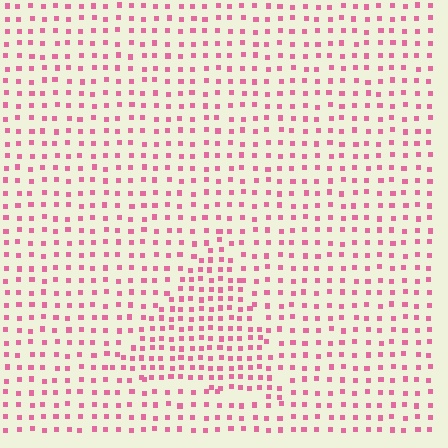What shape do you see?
I see a triangle.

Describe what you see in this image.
The image contains small pink elements arranged at two different densities. A triangle-shaped region is visible where the elements are more densely packed than the surrounding area.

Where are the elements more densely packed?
The elements are more densely packed inside the triangle boundary.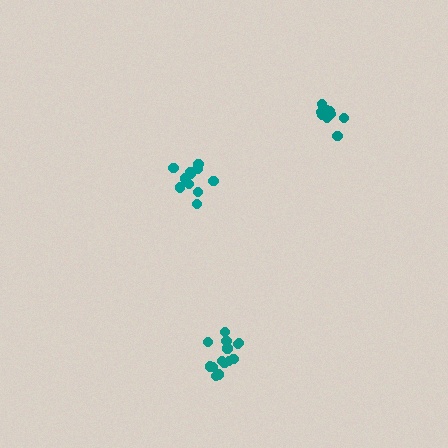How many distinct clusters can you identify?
There are 3 distinct clusters.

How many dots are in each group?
Group 1: 11 dots, Group 2: 14 dots, Group 3: 10 dots (35 total).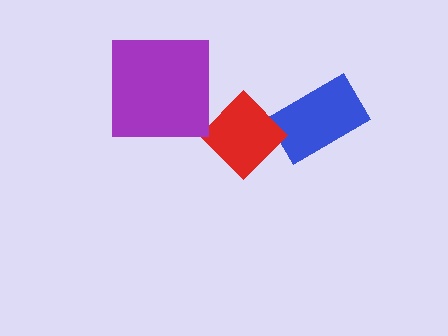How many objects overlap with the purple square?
0 objects overlap with the purple square.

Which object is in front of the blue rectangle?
The red diamond is in front of the blue rectangle.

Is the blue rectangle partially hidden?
Yes, it is partially covered by another shape.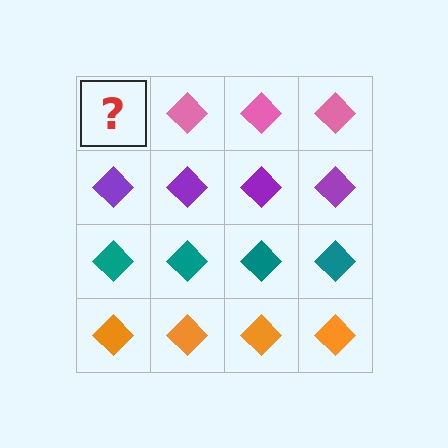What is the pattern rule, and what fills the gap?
The rule is that each row has a consistent color. The gap should be filled with a pink diamond.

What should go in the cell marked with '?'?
The missing cell should contain a pink diamond.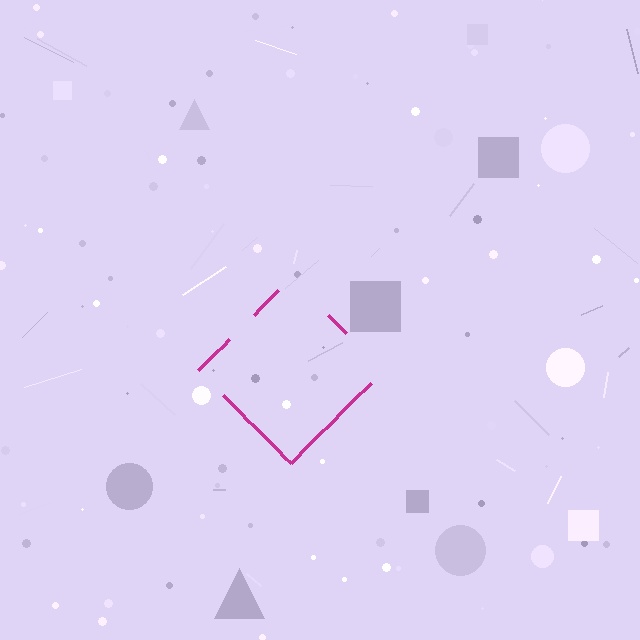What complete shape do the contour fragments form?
The contour fragments form a diamond.